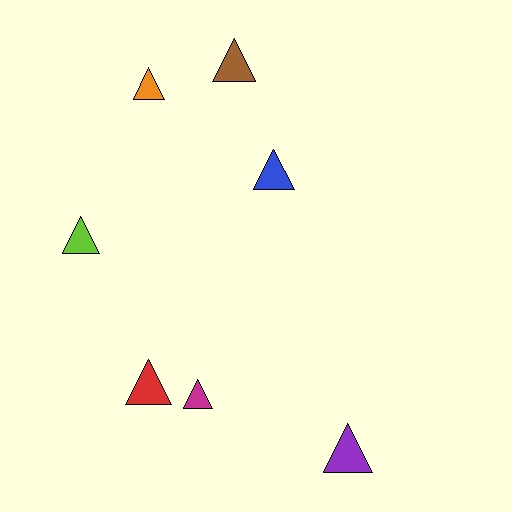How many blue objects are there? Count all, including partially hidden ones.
There is 1 blue object.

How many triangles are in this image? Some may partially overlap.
There are 7 triangles.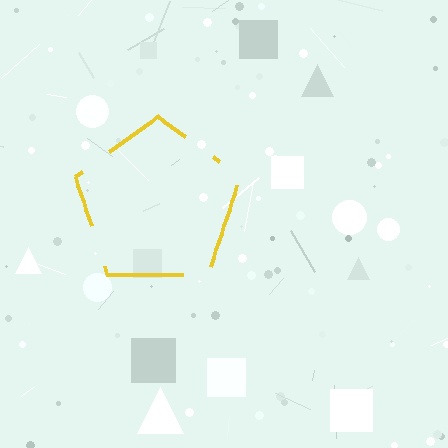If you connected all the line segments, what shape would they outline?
They would outline a pentagon.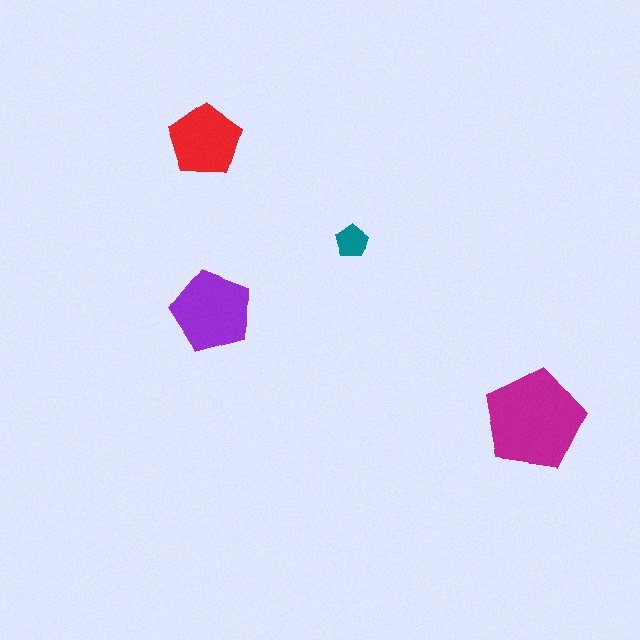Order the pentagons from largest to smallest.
the magenta one, the purple one, the red one, the teal one.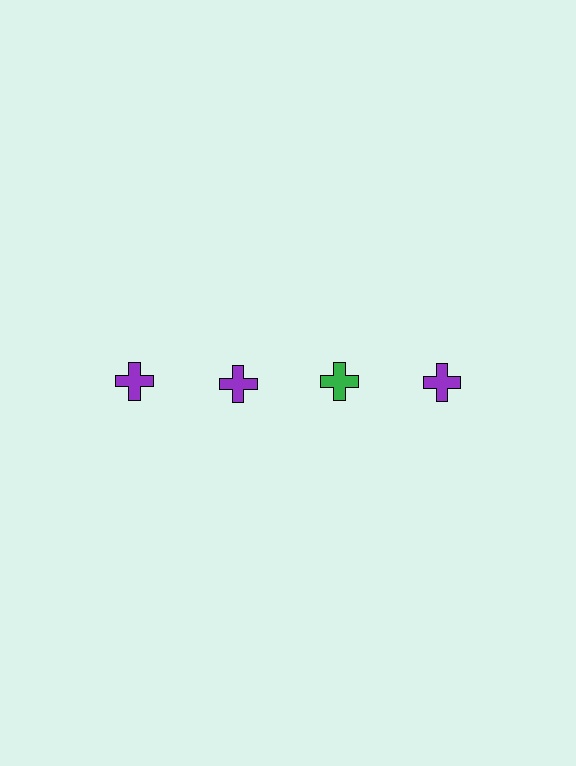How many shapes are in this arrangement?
There are 4 shapes arranged in a grid pattern.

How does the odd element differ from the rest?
It has a different color: green instead of purple.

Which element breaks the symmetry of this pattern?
The green cross in the top row, center column breaks the symmetry. All other shapes are purple crosses.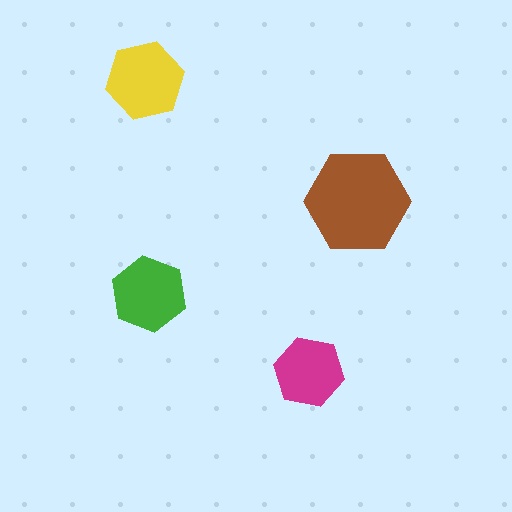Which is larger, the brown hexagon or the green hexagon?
The brown one.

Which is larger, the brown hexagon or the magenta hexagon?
The brown one.